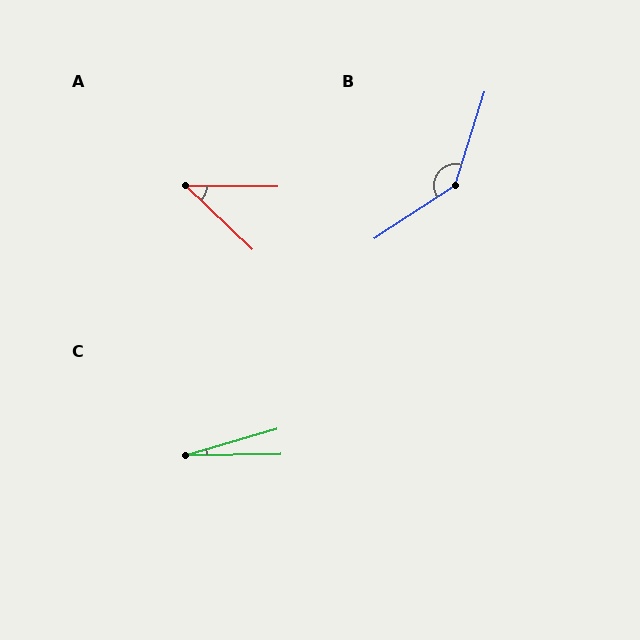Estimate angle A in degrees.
Approximately 43 degrees.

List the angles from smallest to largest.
C (15°), A (43°), B (141°).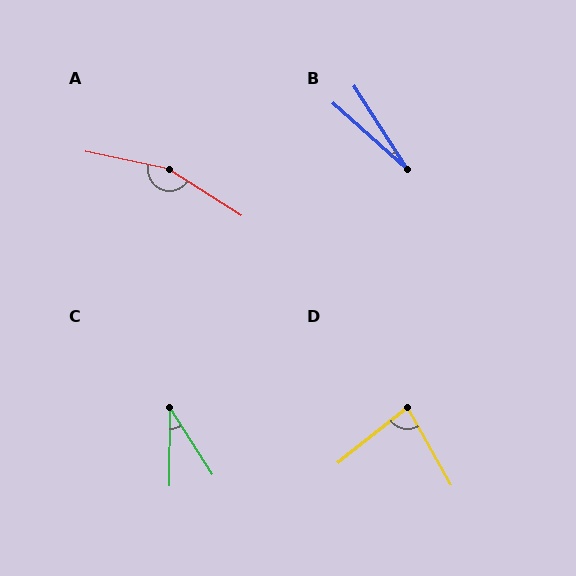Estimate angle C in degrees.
Approximately 32 degrees.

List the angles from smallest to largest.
B (15°), C (32°), D (81°), A (159°).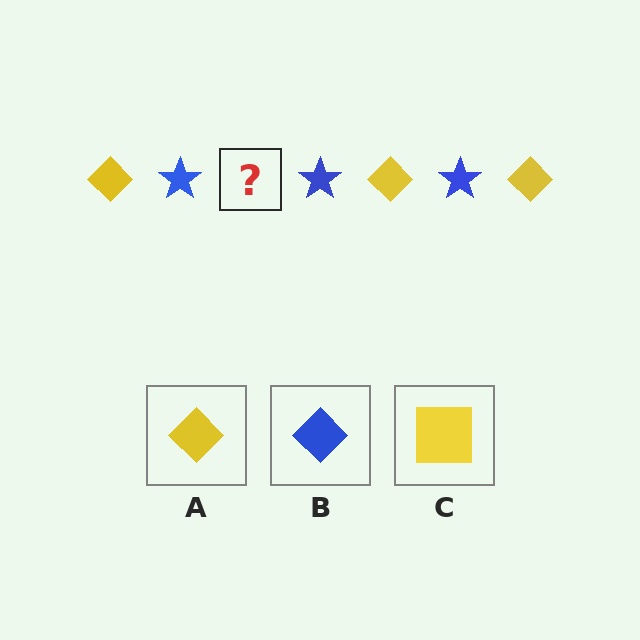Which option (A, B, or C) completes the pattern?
A.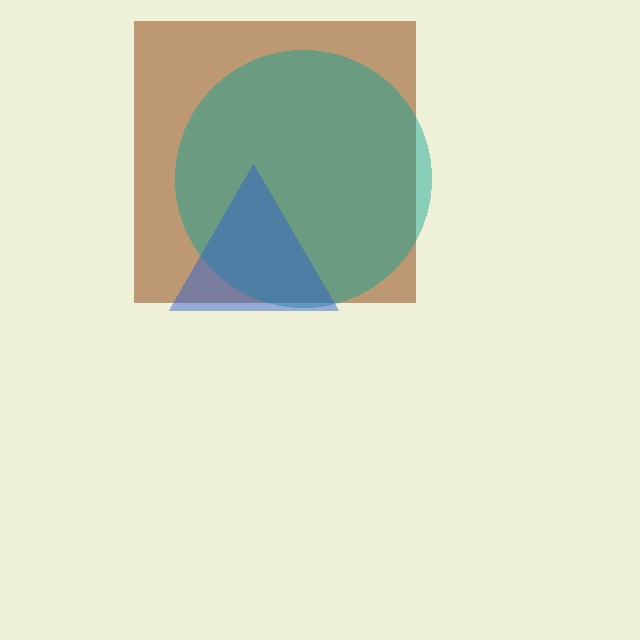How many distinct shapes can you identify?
There are 3 distinct shapes: a brown square, a teal circle, a blue triangle.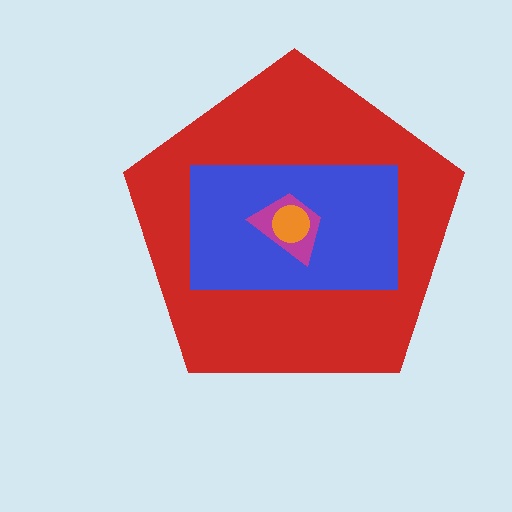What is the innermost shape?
The orange circle.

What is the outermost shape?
The red pentagon.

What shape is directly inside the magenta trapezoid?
The orange circle.